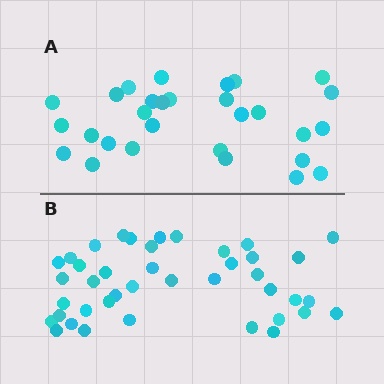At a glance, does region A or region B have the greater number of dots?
Region B (the bottom region) has more dots.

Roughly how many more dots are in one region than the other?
Region B has roughly 12 or so more dots than region A.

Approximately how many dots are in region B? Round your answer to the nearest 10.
About 40 dots. (The exact count is 41, which rounds to 40.)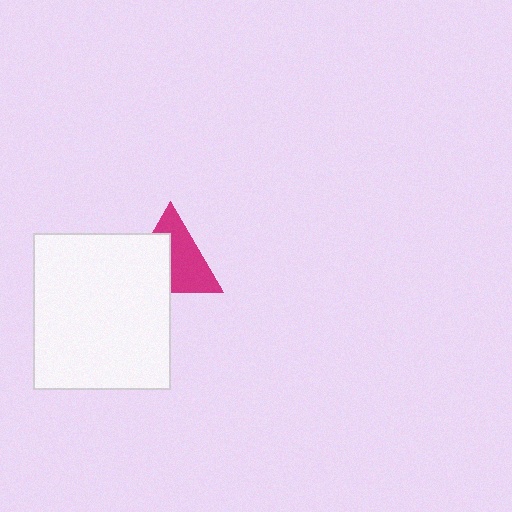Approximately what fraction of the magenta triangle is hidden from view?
Roughly 44% of the magenta triangle is hidden behind the white rectangle.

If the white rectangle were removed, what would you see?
You would see the complete magenta triangle.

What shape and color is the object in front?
The object in front is a white rectangle.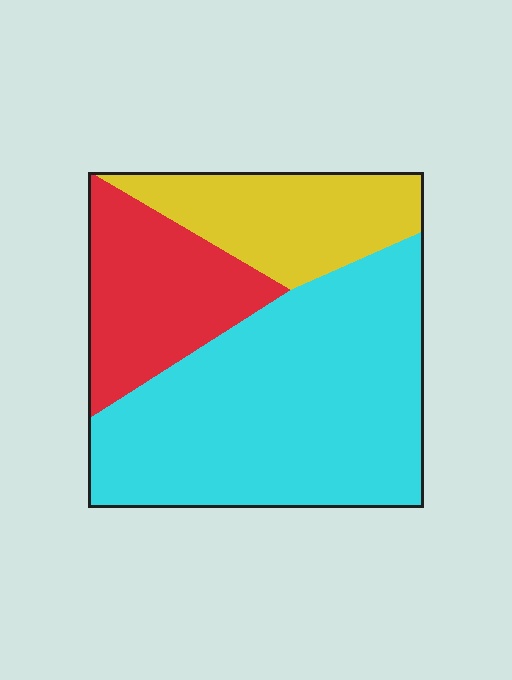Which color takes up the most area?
Cyan, at roughly 55%.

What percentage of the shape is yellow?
Yellow covers around 20% of the shape.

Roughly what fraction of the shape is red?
Red takes up about one fifth (1/5) of the shape.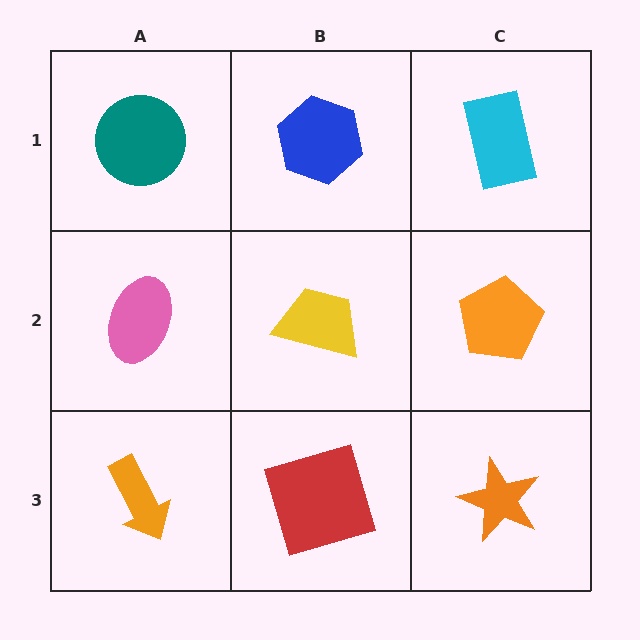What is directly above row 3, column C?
An orange pentagon.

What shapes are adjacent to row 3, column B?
A yellow trapezoid (row 2, column B), an orange arrow (row 3, column A), an orange star (row 3, column C).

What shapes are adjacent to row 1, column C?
An orange pentagon (row 2, column C), a blue hexagon (row 1, column B).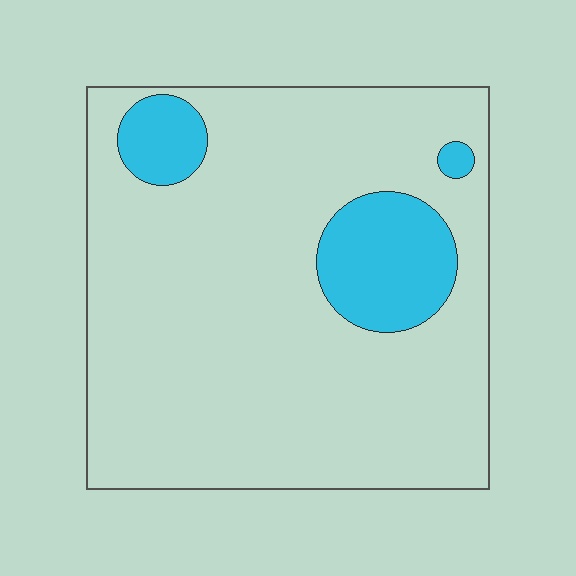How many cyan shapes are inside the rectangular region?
3.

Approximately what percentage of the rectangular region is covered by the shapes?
Approximately 15%.